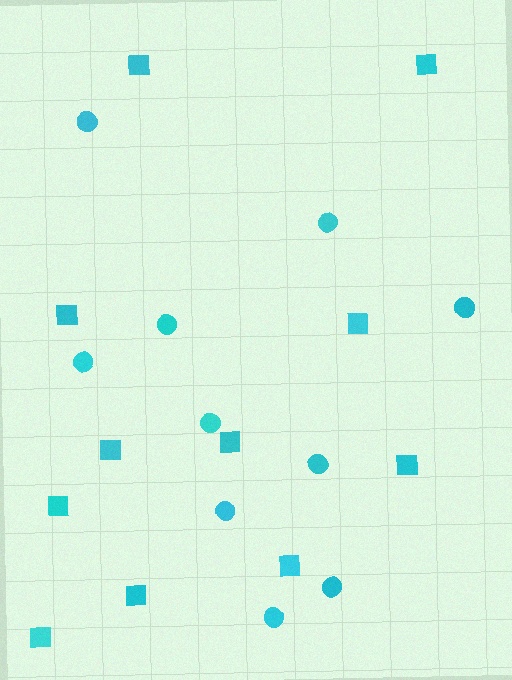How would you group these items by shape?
There are 2 groups: one group of squares (11) and one group of circles (10).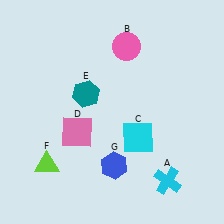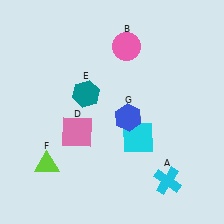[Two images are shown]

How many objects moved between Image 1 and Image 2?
1 object moved between the two images.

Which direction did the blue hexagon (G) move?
The blue hexagon (G) moved up.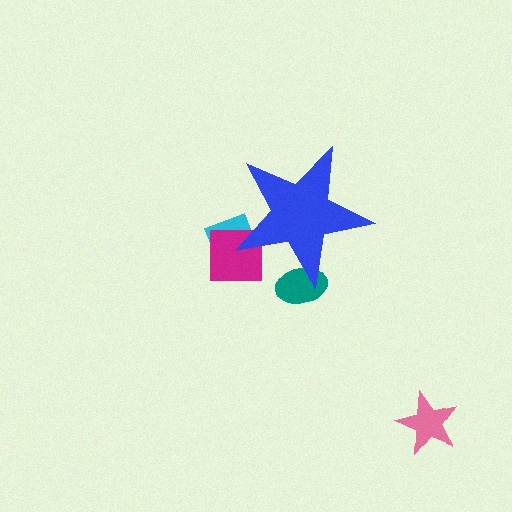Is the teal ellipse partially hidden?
Yes, the teal ellipse is partially hidden behind the blue star.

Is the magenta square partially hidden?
Yes, the magenta square is partially hidden behind the blue star.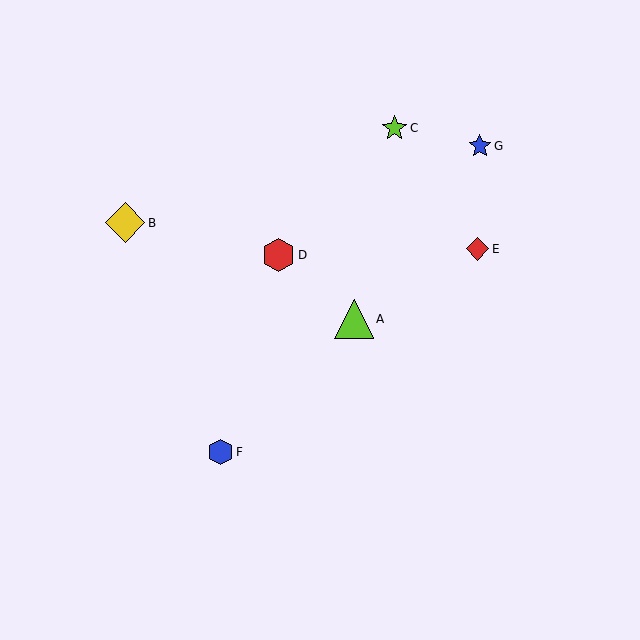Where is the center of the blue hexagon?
The center of the blue hexagon is at (220, 452).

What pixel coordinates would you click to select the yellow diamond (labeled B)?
Click at (125, 223) to select the yellow diamond B.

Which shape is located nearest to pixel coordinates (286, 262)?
The red hexagon (labeled D) at (278, 255) is nearest to that location.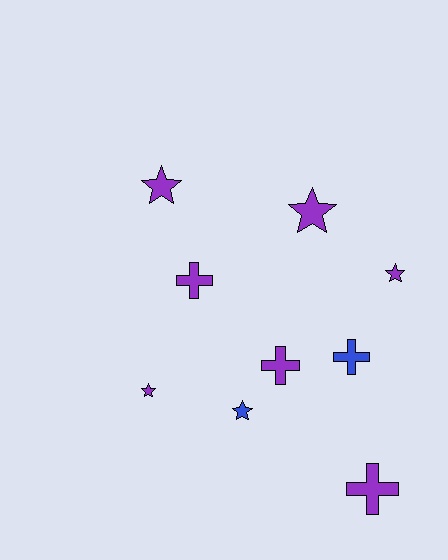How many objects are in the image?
There are 9 objects.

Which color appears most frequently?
Purple, with 7 objects.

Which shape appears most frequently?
Star, with 5 objects.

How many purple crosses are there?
There are 3 purple crosses.